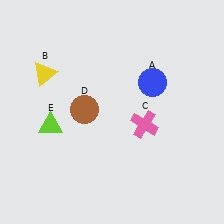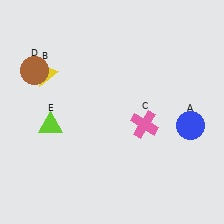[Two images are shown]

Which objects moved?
The objects that moved are: the blue circle (A), the brown circle (D).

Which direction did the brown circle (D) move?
The brown circle (D) moved left.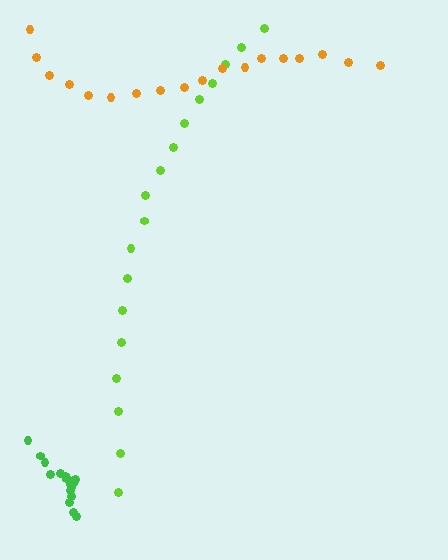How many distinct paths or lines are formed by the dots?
There are 3 distinct paths.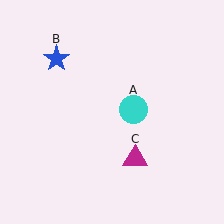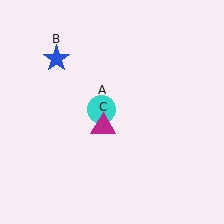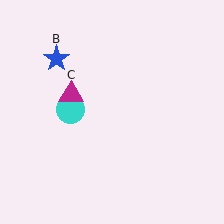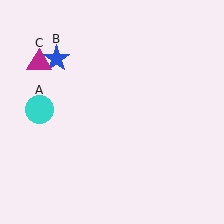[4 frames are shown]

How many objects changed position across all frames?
2 objects changed position: cyan circle (object A), magenta triangle (object C).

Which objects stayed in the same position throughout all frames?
Blue star (object B) remained stationary.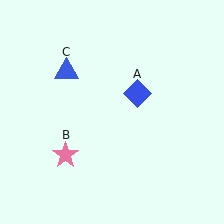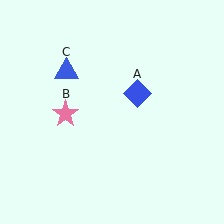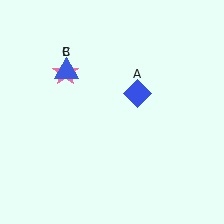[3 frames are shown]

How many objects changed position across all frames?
1 object changed position: pink star (object B).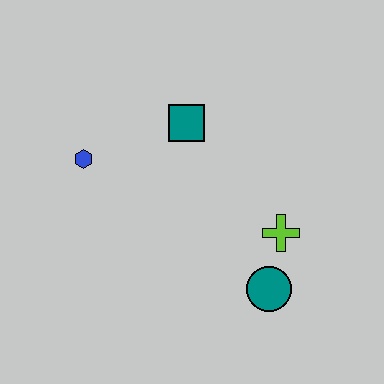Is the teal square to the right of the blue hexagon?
Yes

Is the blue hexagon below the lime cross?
No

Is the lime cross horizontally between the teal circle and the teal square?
No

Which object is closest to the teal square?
The blue hexagon is closest to the teal square.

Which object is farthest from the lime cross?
The blue hexagon is farthest from the lime cross.